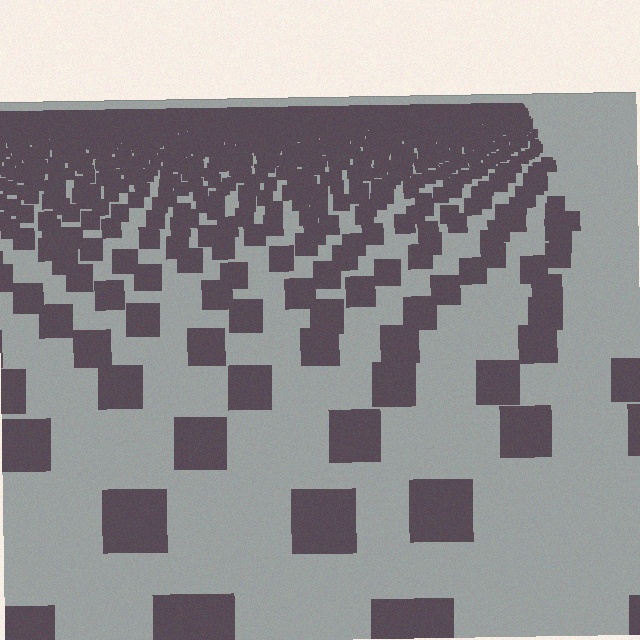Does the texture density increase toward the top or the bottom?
Density increases toward the top.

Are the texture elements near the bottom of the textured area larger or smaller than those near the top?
Larger. Near the bottom, elements are closer to the viewer and appear at a bigger on-screen size.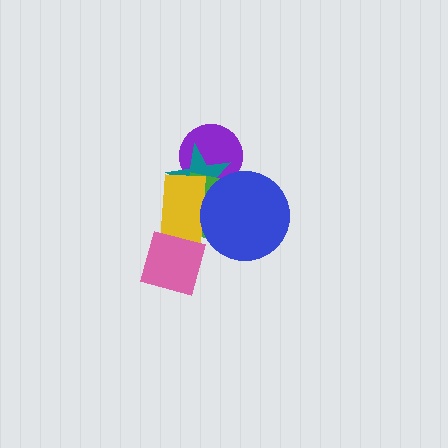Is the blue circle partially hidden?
No, no other shape covers it.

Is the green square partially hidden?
Yes, it is partially covered by another shape.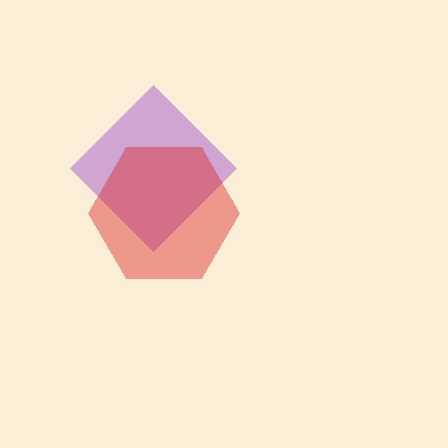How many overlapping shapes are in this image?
There are 2 overlapping shapes in the image.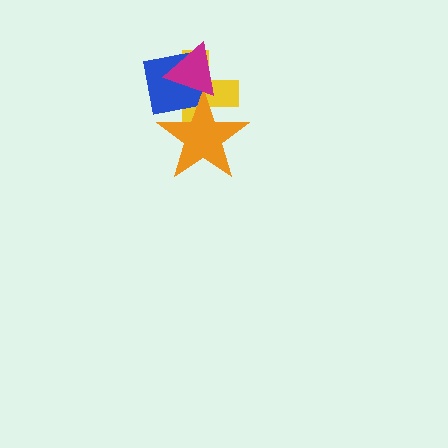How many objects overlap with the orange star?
3 objects overlap with the orange star.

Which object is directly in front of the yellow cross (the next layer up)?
The blue square is directly in front of the yellow cross.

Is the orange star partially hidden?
Yes, it is partially covered by another shape.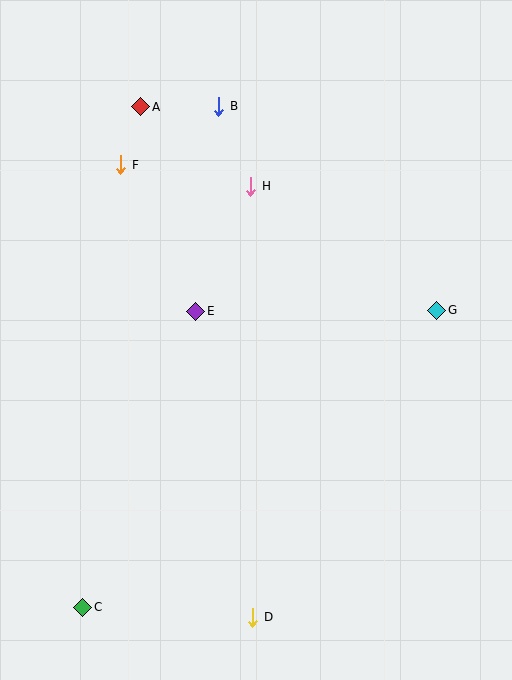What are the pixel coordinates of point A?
Point A is at (141, 107).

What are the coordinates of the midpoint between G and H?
The midpoint between G and H is at (344, 248).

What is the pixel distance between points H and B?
The distance between H and B is 86 pixels.